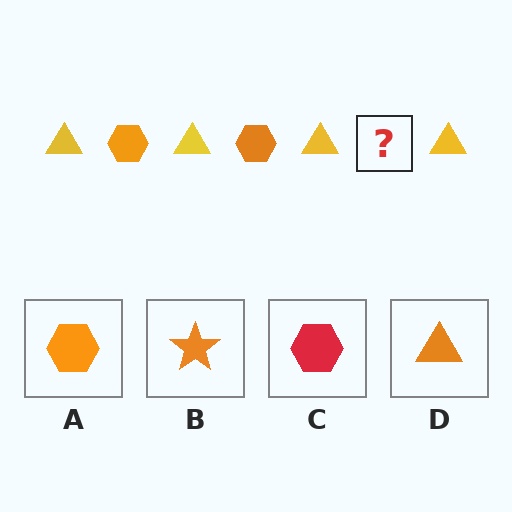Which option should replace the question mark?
Option A.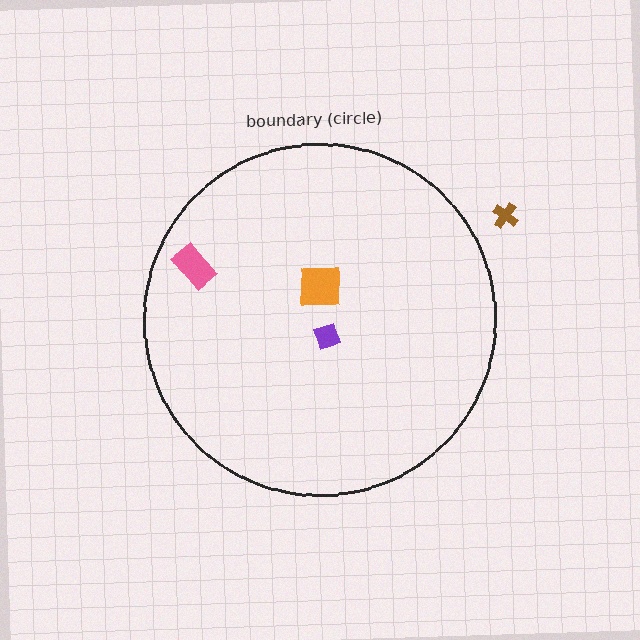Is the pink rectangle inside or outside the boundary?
Inside.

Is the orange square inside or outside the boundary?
Inside.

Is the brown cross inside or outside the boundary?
Outside.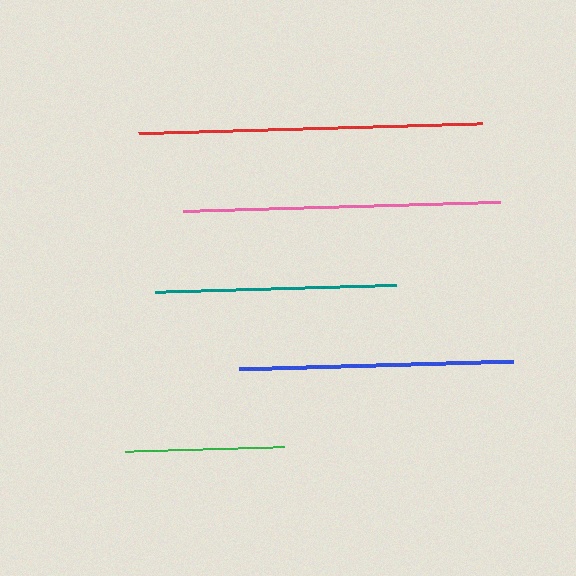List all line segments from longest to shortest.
From longest to shortest: red, pink, blue, teal, green.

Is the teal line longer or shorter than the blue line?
The blue line is longer than the teal line.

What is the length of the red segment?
The red segment is approximately 343 pixels long.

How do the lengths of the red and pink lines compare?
The red and pink lines are approximately the same length.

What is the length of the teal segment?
The teal segment is approximately 241 pixels long.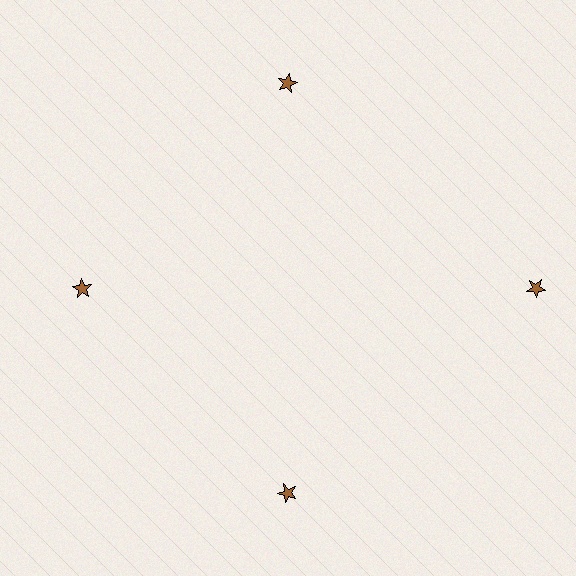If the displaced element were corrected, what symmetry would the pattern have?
It would have 4-fold rotational symmetry — the pattern would map onto itself every 90 degrees.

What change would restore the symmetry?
The symmetry would be restored by moving it inward, back onto the ring so that all 4 stars sit at equal angles and equal distance from the center.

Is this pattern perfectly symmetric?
No. The 4 brown stars are arranged in a ring, but one element near the 3 o'clock position is pushed outward from the center, breaking the 4-fold rotational symmetry.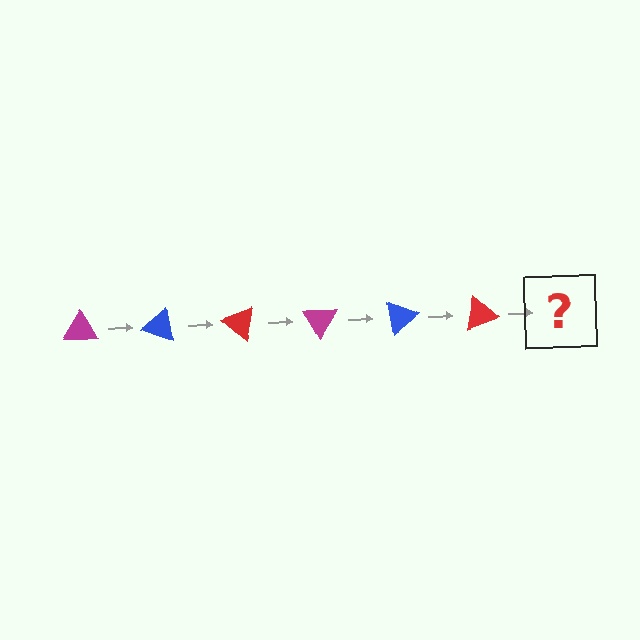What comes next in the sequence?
The next element should be a magenta triangle, rotated 120 degrees from the start.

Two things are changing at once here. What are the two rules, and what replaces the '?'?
The two rules are that it rotates 20 degrees each step and the color cycles through magenta, blue, and red. The '?' should be a magenta triangle, rotated 120 degrees from the start.